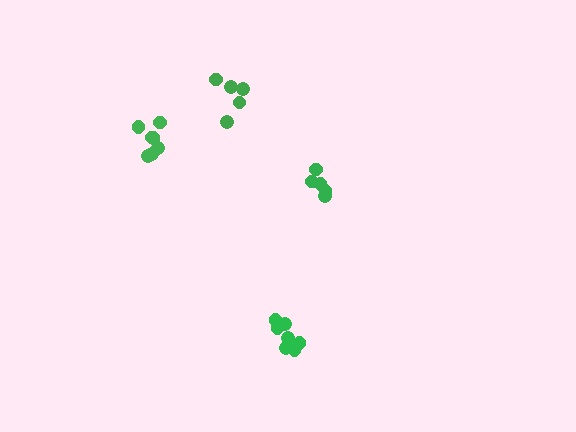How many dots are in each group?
Group 1: 7 dots, Group 2: 5 dots, Group 3: 9 dots, Group 4: 5 dots (26 total).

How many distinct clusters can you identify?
There are 4 distinct clusters.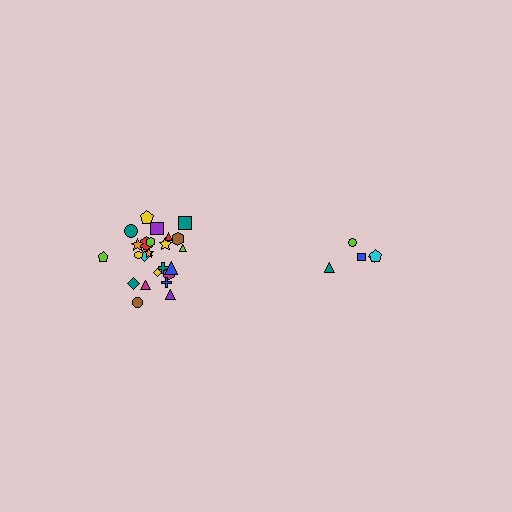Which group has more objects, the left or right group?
The left group.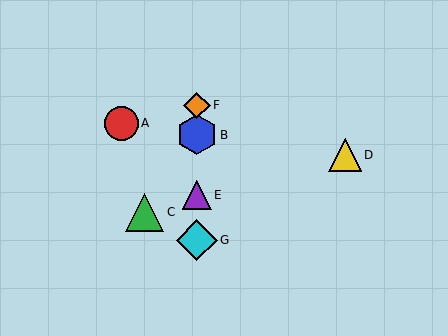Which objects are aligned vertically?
Objects B, E, F, G are aligned vertically.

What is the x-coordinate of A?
Object A is at x≈122.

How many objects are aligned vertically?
4 objects (B, E, F, G) are aligned vertically.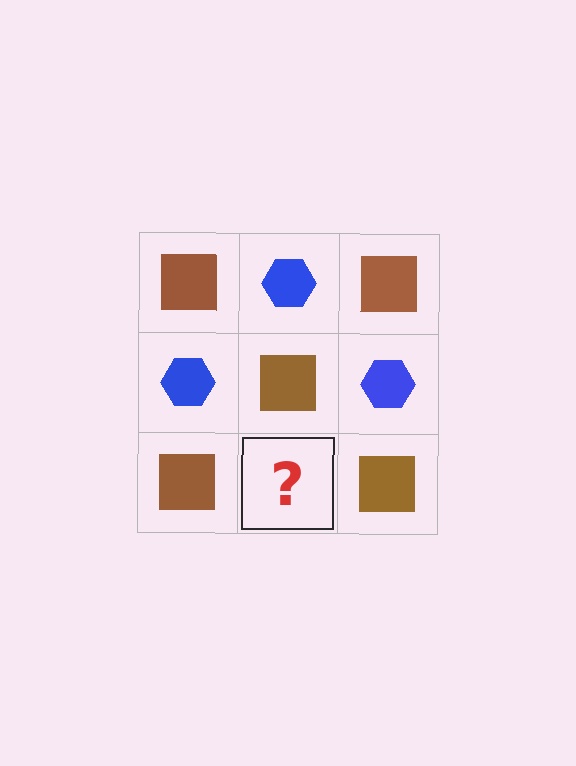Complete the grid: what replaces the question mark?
The question mark should be replaced with a blue hexagon.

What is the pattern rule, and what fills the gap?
The rule is that it alternates brown square and blue hexagon in a checkerboard pattern. The gap should be filled with a blue hexagon.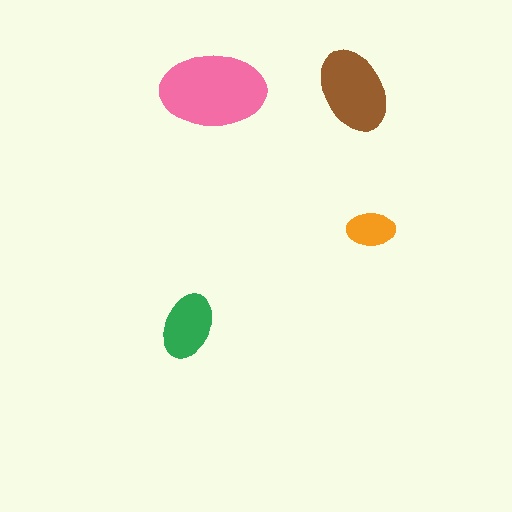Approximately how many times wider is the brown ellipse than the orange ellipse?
About 2 times wider.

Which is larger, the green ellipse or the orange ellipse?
The green one.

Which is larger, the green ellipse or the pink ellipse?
The pink one.